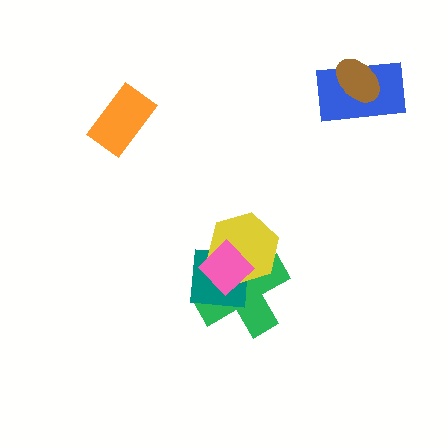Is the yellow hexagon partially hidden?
Yes, it is partially covered by another shape.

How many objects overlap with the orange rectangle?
0 objects overlap with the orange rectangle.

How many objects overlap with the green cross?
3 objects overlap with the green cross.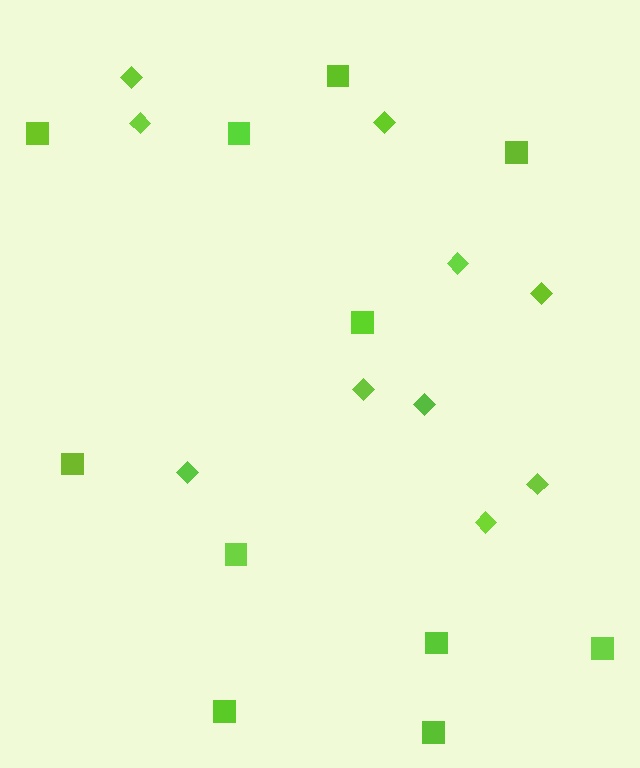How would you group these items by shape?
There are 2 groups: one group of squares (11) and one group of diamonds (10).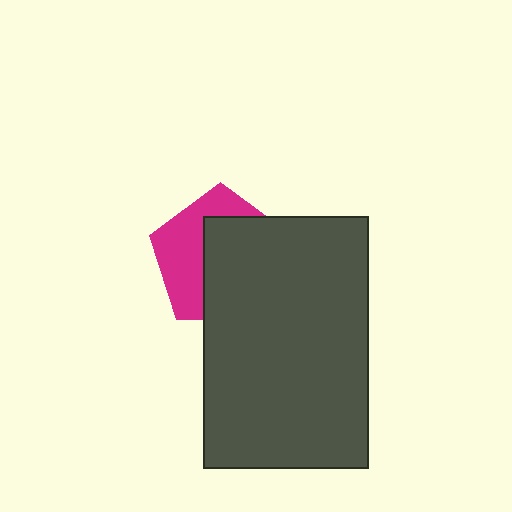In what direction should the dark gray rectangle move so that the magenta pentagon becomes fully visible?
The dark gray rectangle should move toward the lower-right. That is the shortest direction to clear the overlap and leave the magenta pentagon fully visible.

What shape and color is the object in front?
The object in front is a dark gray rectangle.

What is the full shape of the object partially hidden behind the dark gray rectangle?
The partially hidden object is a magenta pentagon.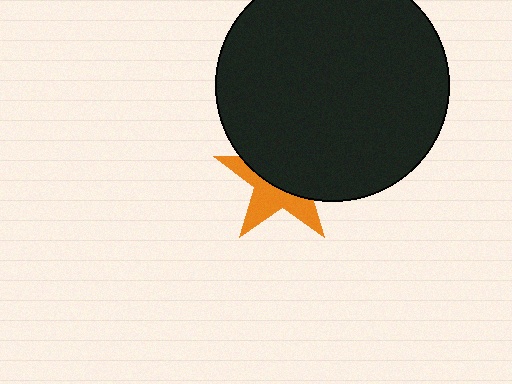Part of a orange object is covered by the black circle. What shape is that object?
It is a star.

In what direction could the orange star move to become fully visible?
The orange star could move down. That would shift it out from behind the black circle entirely.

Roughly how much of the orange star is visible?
A small part of it is visible (roughly 43%).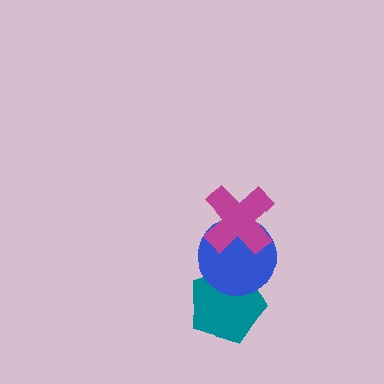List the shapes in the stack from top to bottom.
From top to bottom: the magenta cross, the blue circle, the teal pentagon.